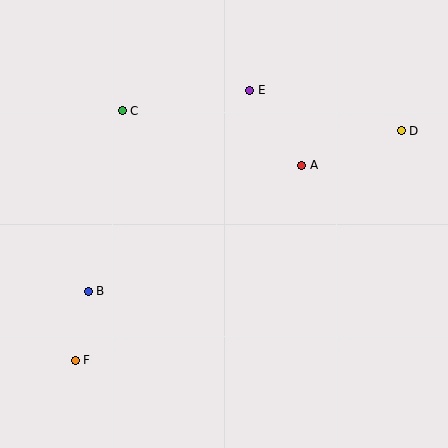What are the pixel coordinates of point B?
Point B is at (88, 291).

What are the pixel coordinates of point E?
Point E is at (250, 90).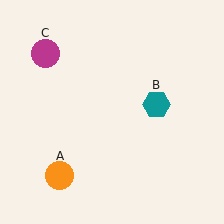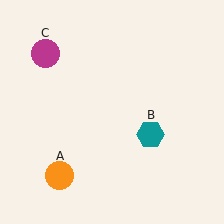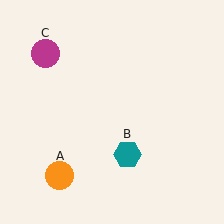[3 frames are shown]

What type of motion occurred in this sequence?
The teal hexagon (object B) rotated clockwise around the center of the scene.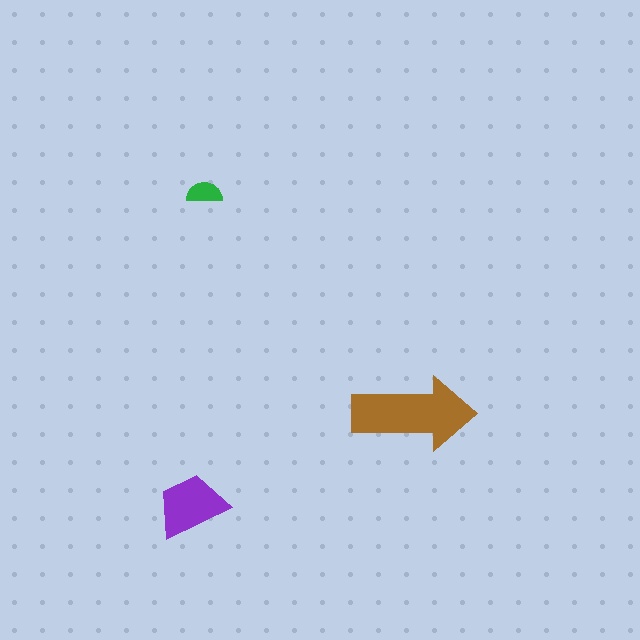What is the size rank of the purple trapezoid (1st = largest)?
2nd.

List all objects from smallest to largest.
The green semicircle, the purple trapezoid, the brown arrow.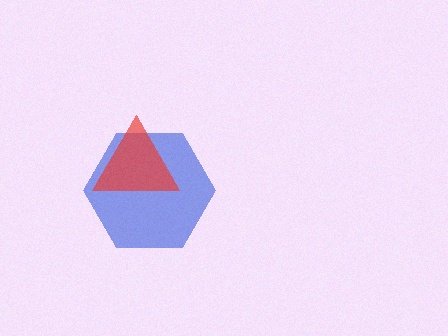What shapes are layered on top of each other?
The layered shapes are: a blue hexagon, a red triangle.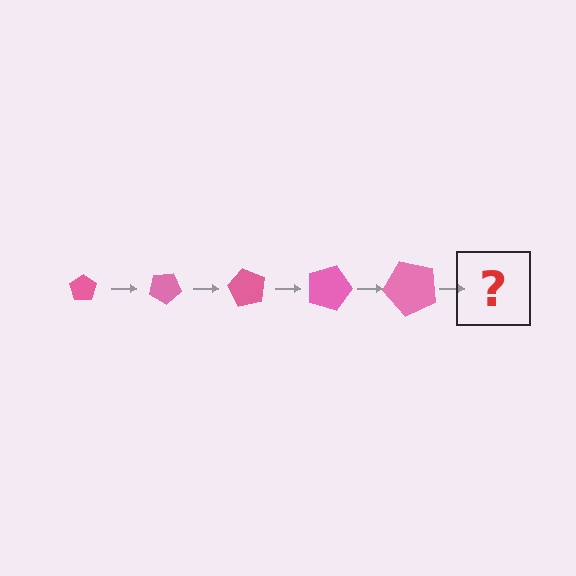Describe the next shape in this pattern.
It should be a pentagon, larger than the previous one and rotated 150 degrees from the start.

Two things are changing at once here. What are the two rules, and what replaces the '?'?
The two rules are that the pentagon grows larger each step and it rotates 30 degrees each step. The '?' should be a pentagon, larger than the previous one and rotated 150 degrees from the start.